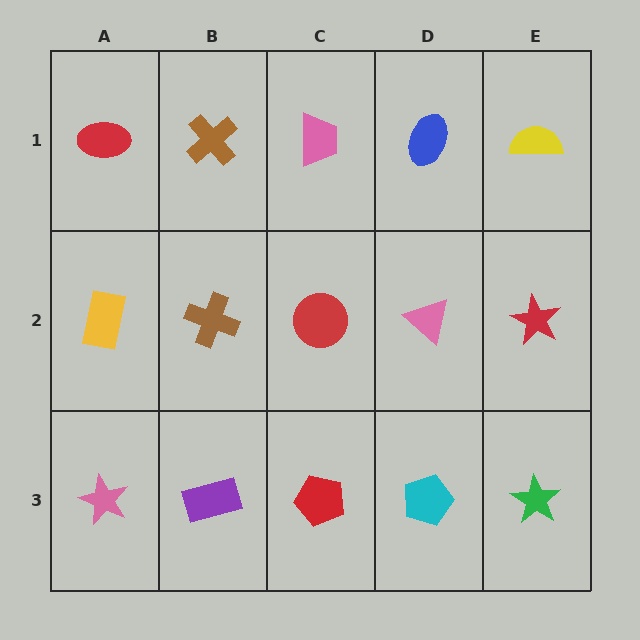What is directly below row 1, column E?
A red star.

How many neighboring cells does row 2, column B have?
4.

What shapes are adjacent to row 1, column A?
A yellow rectangle (row 2, column A), a brown cross (row 1, column B).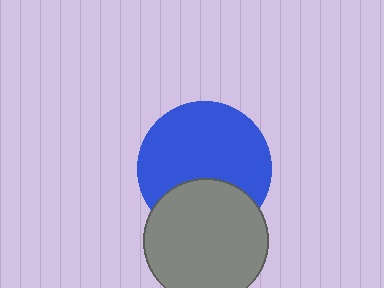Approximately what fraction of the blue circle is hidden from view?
Roughly 31% of the blue circle is hidden behind the gray circle.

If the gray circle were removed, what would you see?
You would see the complete blue circle.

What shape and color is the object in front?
The object in front is a gray circle.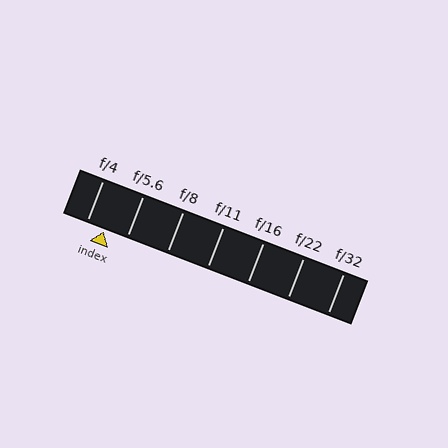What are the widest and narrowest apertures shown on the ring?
The widest aperture shown is f/4 and the narrowest is f/32.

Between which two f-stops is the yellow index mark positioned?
The index mark is between f/4 and f/5.6.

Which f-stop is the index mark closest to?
The index mark is closest to f/4.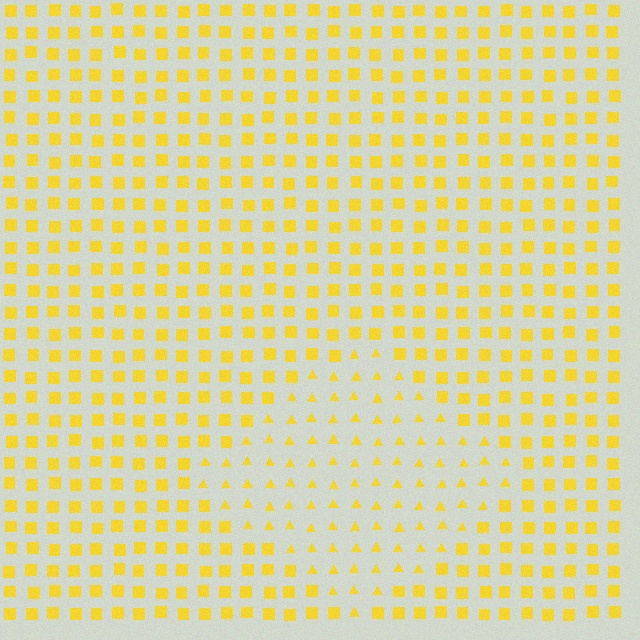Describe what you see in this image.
The image is filled with small yellow elements arranged in a uniform grid. A diamond-shaped region contains triangles, while the surrounding area contains squares. The boundary is defined purely by the change in element shape.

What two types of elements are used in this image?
The image uses triangles inside the diamond region and squares outside it.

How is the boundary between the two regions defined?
The boundary is defined by a change in element shape: triangles inside vs. squares outside. All elements share the same color and spacing.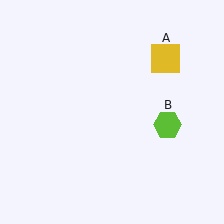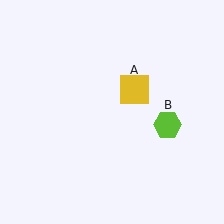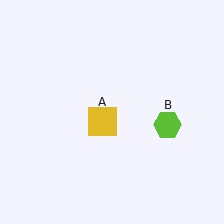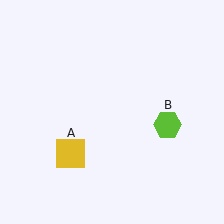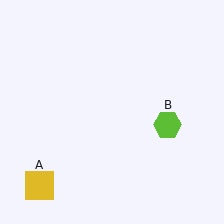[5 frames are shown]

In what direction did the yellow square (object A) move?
The yellow square (object A) moved down and to the left.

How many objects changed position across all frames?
1 object changed position: yellow square (object A).